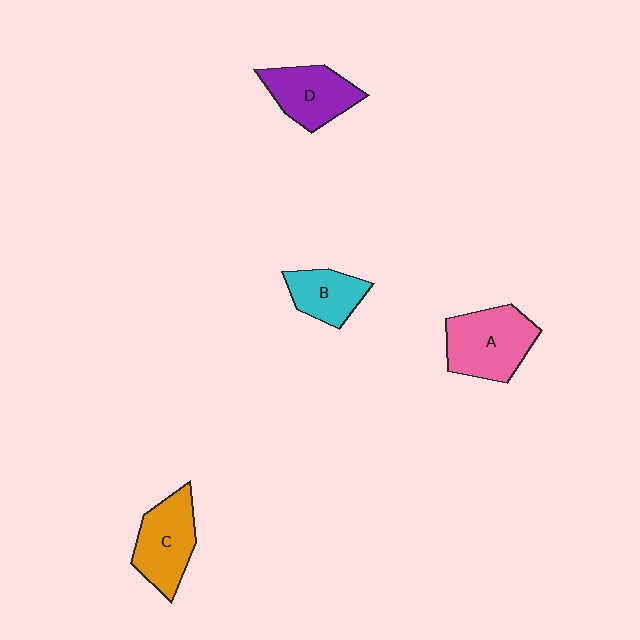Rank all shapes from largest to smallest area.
From largest to smallest: A (pink), C (orange), D (purple), B (cyan).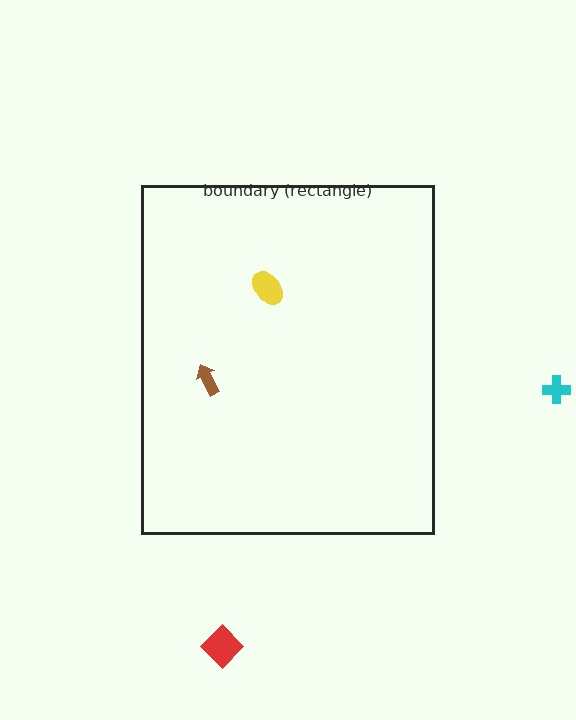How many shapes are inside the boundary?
2 inside, 2 outside.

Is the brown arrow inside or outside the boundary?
Inside.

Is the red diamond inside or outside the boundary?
Outside.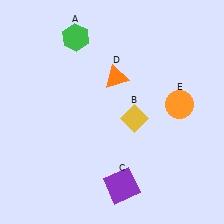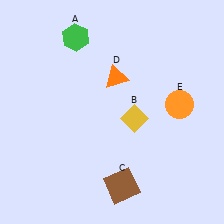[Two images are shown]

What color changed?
The square (C) changed from purple in Image 1 to brown in Image 2.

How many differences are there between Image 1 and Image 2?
There is 1 difference between the two images.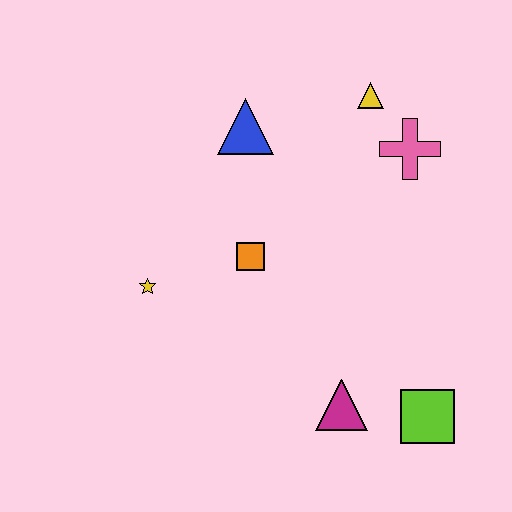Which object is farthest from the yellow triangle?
The lime square is farthest from the yellow triangle.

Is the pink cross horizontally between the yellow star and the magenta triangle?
No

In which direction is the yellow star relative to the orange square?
The yellow star is to the left of the orange square.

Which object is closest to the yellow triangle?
The pink cross is closest to the yellow triangle.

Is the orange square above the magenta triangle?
Yes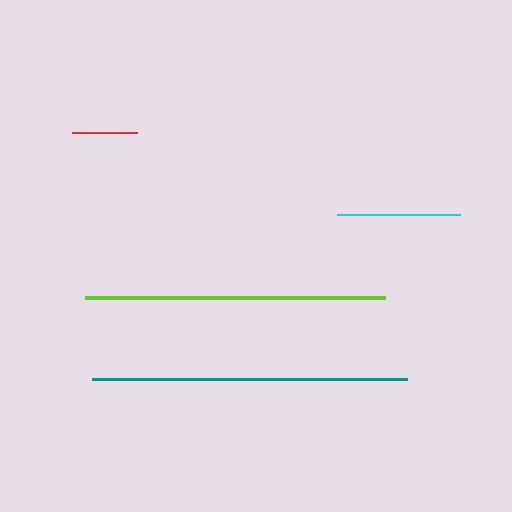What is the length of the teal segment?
The teal segment is approximately 316 pixels long.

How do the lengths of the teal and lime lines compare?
The teal and lime lines are approximately the same length.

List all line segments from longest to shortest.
From longest to shortest: teal, lime, cyan, red.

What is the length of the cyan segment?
The cyan segment is approximately 123 pixels long.